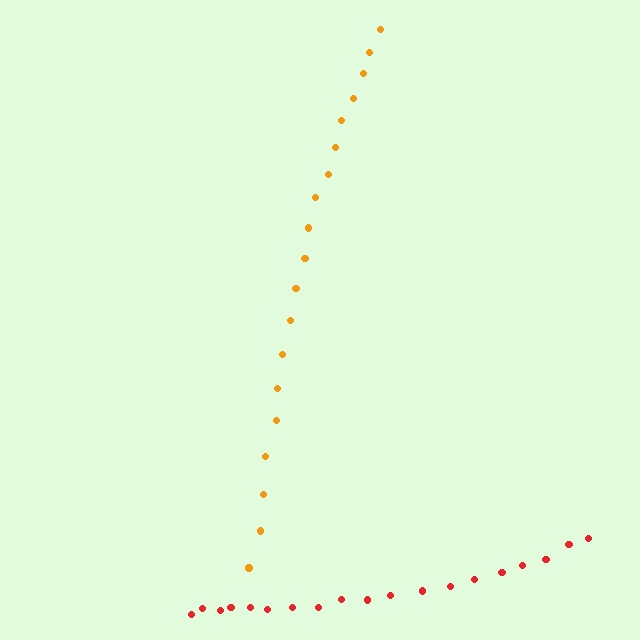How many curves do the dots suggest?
There are 2 distinct paths.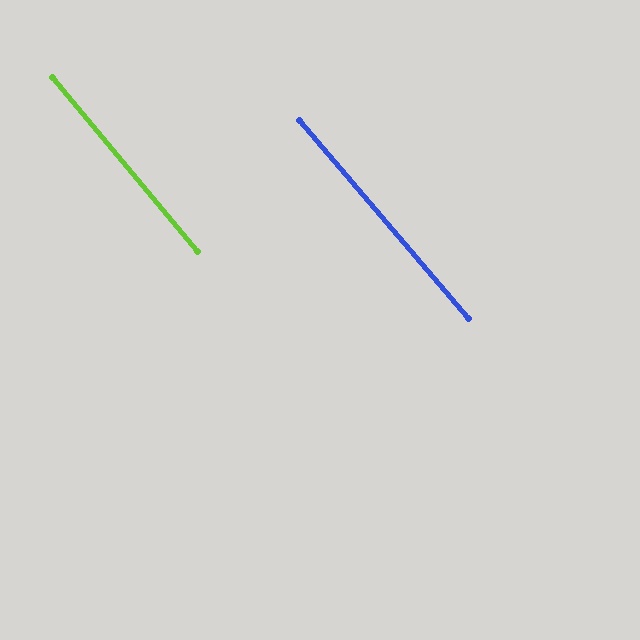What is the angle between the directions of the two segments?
Approximately 1 degree.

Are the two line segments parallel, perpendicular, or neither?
Parallel — their directions differ by only 0.5°.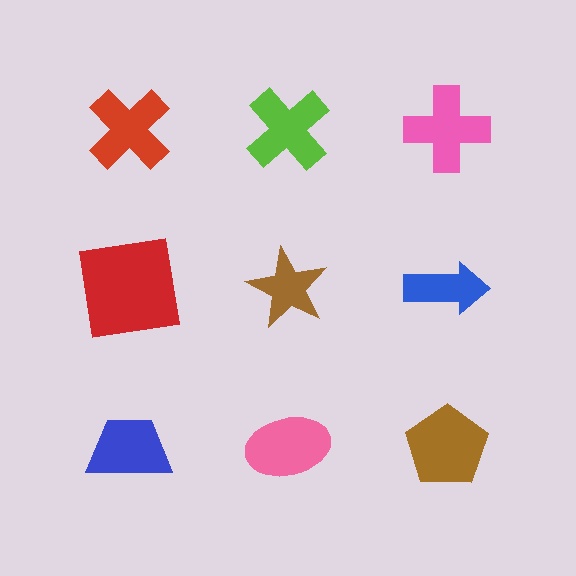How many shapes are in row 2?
3 shapes.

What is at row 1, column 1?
A red cross.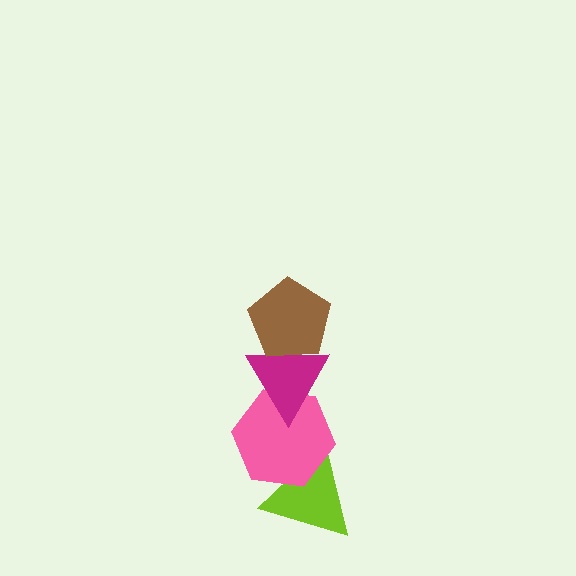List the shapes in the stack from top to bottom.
From top to bottom: the brown pentagon, the magenta triangle, the pink hexagon, the lime triangle.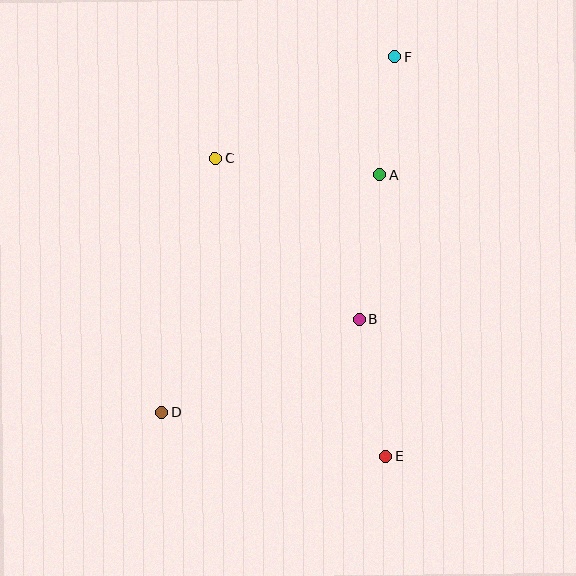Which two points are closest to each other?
Points A and F are closest to each other.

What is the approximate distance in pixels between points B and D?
The distance between B and D is approximately 218 pixels.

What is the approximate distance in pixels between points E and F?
The distance between E and F is approximately 400 pixels.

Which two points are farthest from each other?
Points D and F are farthest from each other.